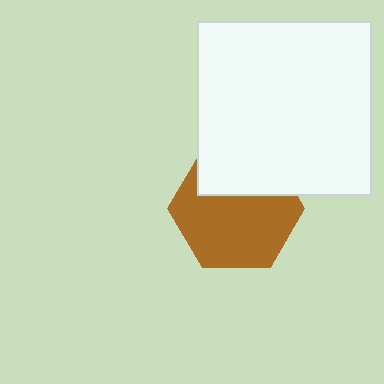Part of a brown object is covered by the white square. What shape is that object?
It is a hexagon.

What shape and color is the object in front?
The object in front is a white square.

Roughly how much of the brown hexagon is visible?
Most of it is visible (roughly 67%).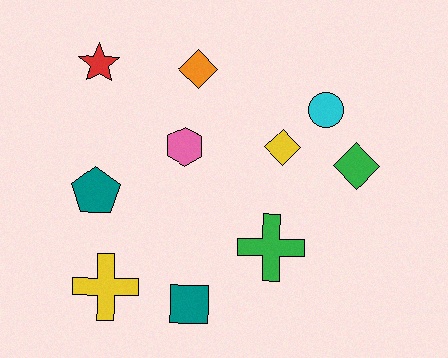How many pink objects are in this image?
There is 1 pink object.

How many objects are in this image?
There are 10 objects.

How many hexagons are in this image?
There is 1 hexagon.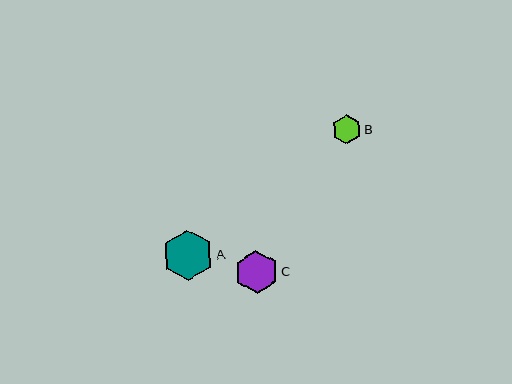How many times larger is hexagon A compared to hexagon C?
Hexagon A is approximately 1.2 times the size of hexagon C.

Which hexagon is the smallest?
Hexagon B is the smallest with a size of approximately 29 pixels.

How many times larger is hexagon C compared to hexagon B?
Hexagon C is approximately 1.5 times the size of hexagon B.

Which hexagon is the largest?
Hexagon A is the largest with a size of approximately 51 pixels.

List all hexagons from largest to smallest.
From largest to smallest: A, C, B.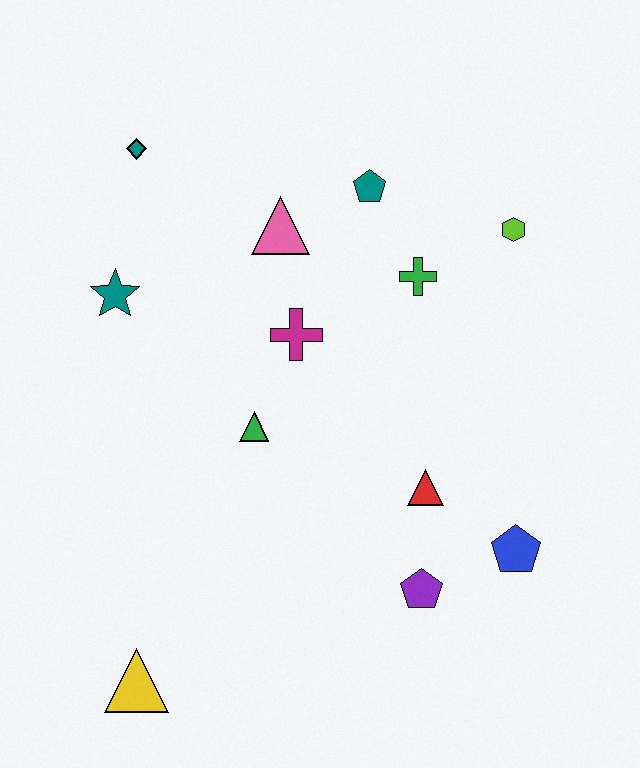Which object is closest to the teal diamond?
The teal star is closest to the teal diamond.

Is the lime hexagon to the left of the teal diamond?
No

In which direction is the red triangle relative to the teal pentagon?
The red triangle is below the teal pentagon.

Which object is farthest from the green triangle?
The lime hexagon is farthest from the green triangle.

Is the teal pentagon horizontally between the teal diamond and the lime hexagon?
Yes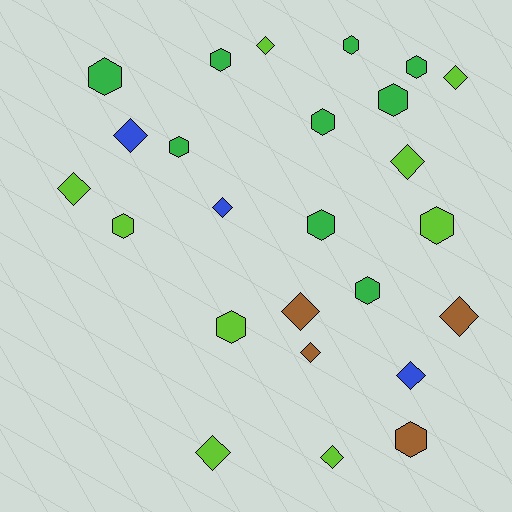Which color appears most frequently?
Green, with 9 objects.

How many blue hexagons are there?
There are no blue hexagons.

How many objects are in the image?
There are 25 objects.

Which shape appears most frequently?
Hexagon, with 13 objects.